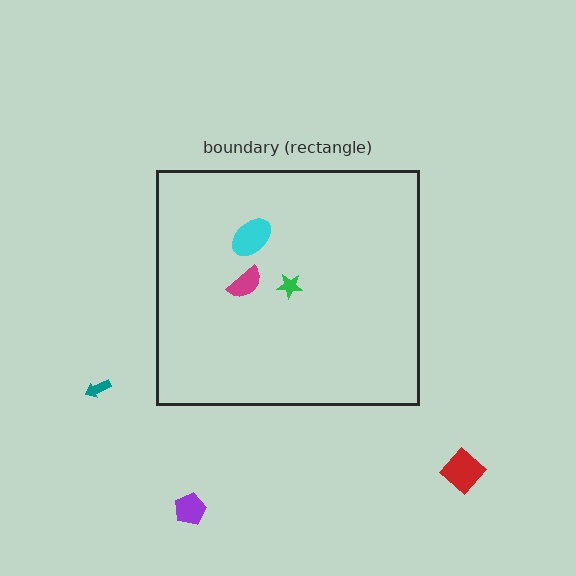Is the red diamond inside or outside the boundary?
Outside.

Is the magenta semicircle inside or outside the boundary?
Inside.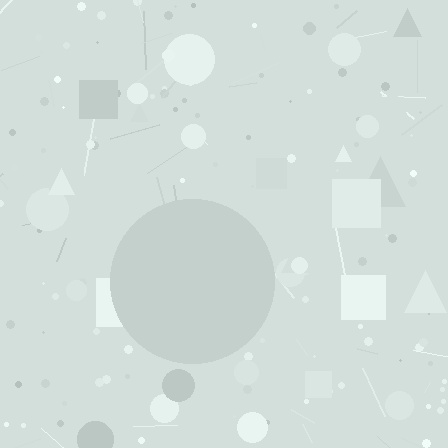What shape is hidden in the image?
A circle is hidden in the image.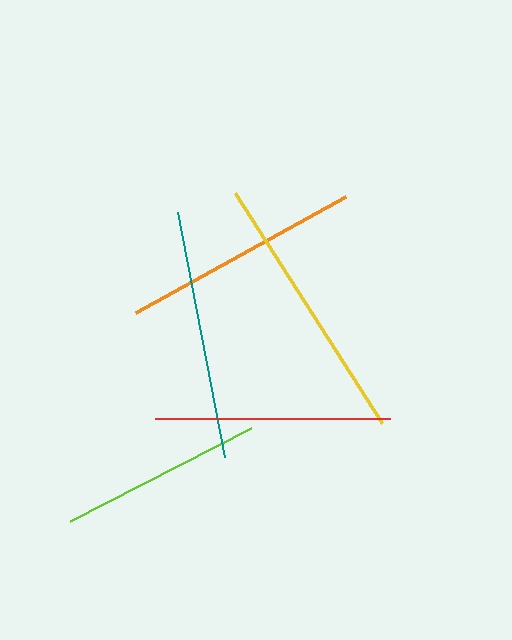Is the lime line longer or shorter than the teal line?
The teal line is longer than the lime line.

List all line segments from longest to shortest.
From longest to shortest: yellow, teal, orange, red, lime.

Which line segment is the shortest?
The lime line is the shortest at approximately 203 pixels.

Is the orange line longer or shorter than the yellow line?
The yellow line is longer than the orange line.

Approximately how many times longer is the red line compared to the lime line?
The red line is approximately 1.2 times the length of the lime line.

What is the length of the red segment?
The red segment is approximately 235 pixels long.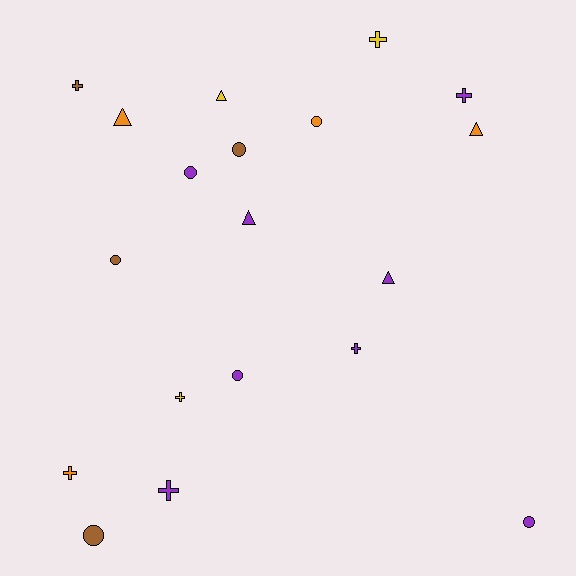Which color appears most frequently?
Purple, with 8 objects.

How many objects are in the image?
There are 19 objects.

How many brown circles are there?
There are 3 brown circles.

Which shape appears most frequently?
Circle, with 7 objects.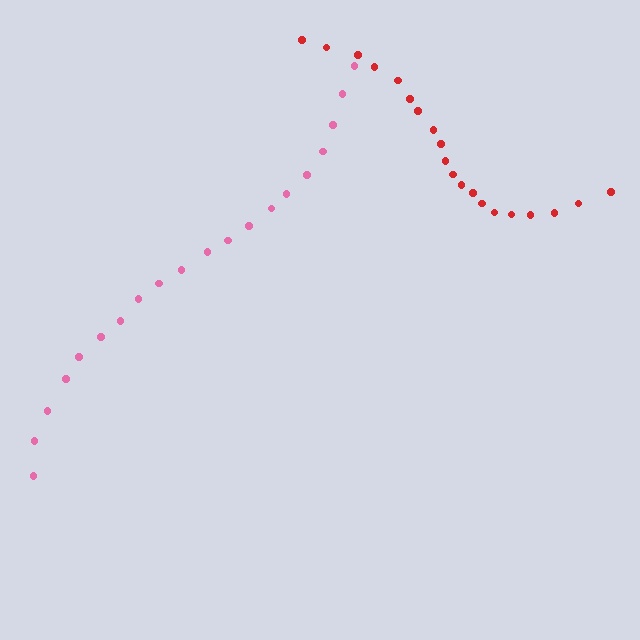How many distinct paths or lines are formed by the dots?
There are 2 distinct paths.